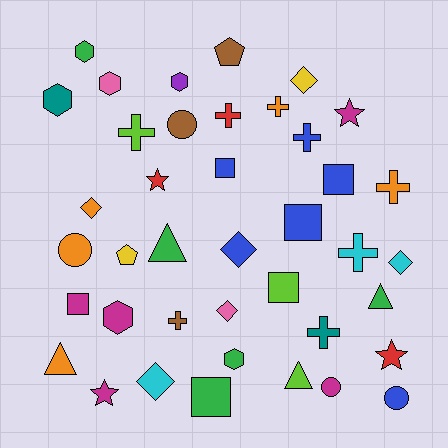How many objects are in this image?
There are 40 objects.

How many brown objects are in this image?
There are 3 brown objects.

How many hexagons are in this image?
There are 6 hexagons.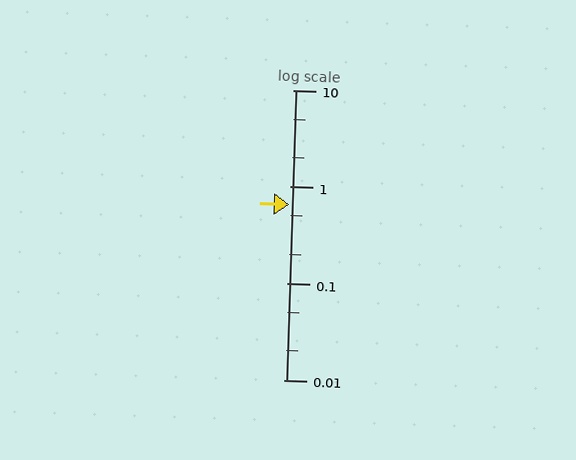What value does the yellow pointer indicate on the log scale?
The pointer indicates approximately 0.66.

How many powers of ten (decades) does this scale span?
The scale spans 3 decades, from 0.01 to 10.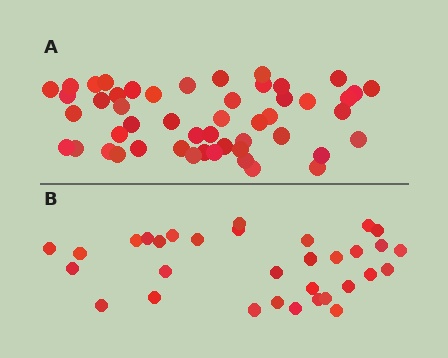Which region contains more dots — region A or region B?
Region A (the top region) has more dots.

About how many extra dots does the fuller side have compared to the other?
Region A has approximately 20 more dots than region B.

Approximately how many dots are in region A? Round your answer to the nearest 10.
About 50 dots.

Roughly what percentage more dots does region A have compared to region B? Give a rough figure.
About 55% more.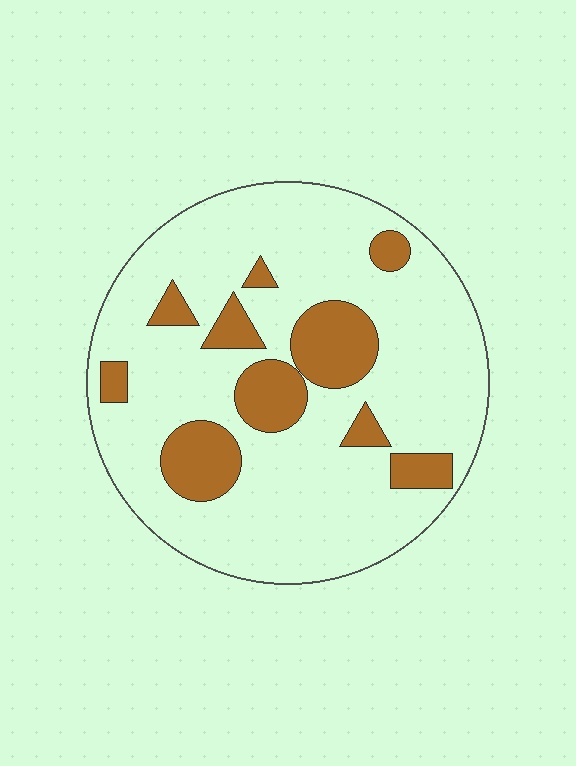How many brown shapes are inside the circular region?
10.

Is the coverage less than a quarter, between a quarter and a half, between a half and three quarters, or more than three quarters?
Less than a quarter.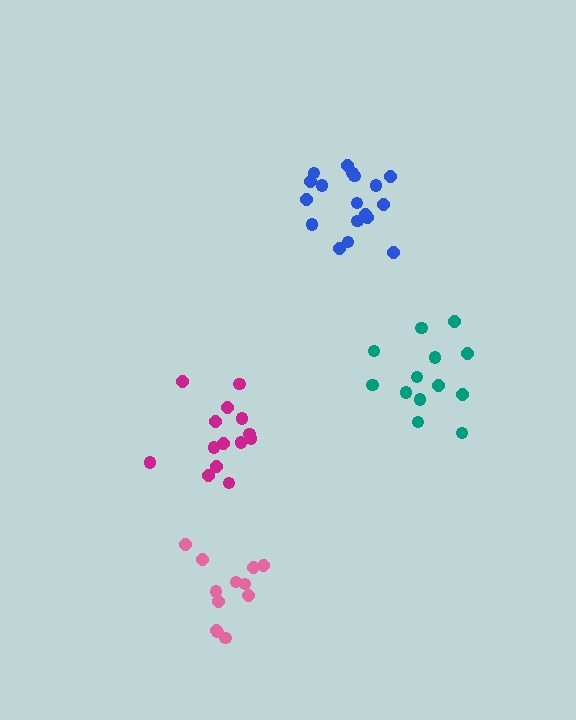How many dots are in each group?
Group 1: 13 dots, Group 2: 14 dots, Group 3: 12 dots, Group 4: 18 dots (57 total).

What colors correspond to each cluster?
The clusters are colored: teal, magenta, pink, blue.